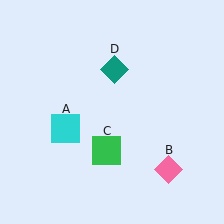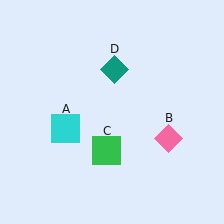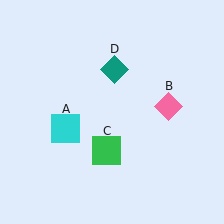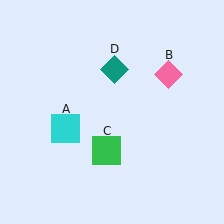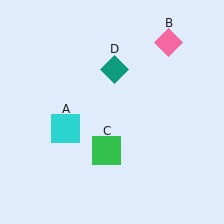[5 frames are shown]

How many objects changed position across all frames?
1 object changed position: pink diamond (object B).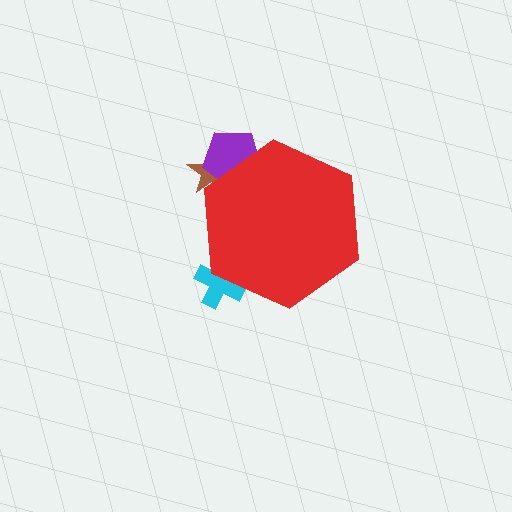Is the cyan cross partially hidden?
Yes, the cyan cross is partially hidden behind the red hexagon.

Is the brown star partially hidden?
Yes, the brown star is partially hidden behind the red hexagon.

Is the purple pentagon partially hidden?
Yes, the purple pentagon is partially hidden behind the red hexagon.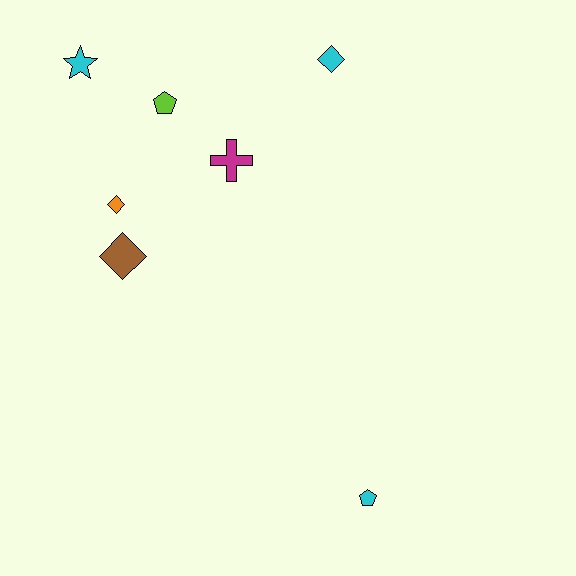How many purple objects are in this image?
There are no purple objects.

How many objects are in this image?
There are 7 objects.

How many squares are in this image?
There are no squares.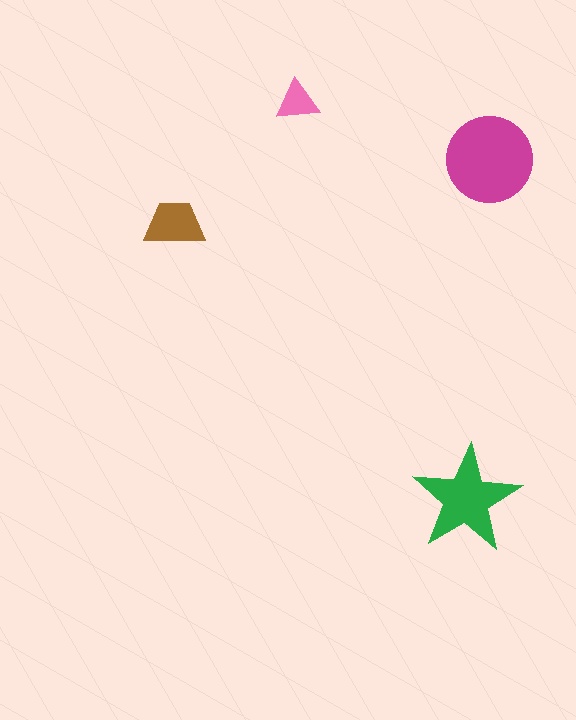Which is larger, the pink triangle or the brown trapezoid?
The brown trapezoid.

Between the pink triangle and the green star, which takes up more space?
The green star.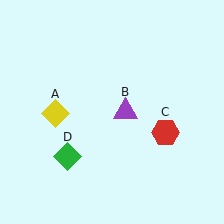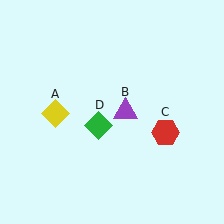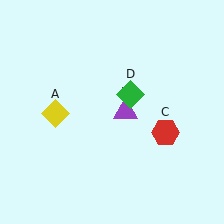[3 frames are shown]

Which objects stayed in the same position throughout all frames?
Yellow diamond (object A) and purple triangle (object B) and red hexagon (object C) remained stationary.